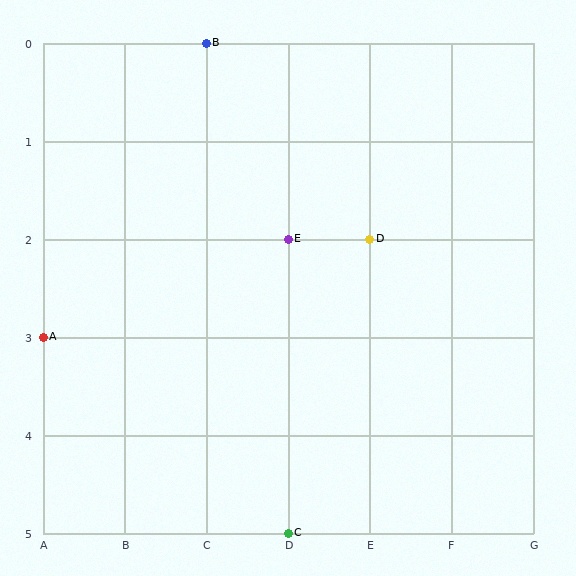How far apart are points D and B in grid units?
Points D and B are 2 columns and 2 rows apart (about 2.8 grid units diagonally).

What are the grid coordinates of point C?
Point C is at grid coordinates (D, 5).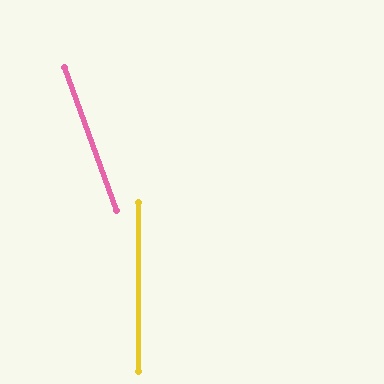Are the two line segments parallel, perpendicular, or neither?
Neither parallel nor perpendicular — they differ by about 20°.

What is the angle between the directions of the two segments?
Approximately 20 degrees.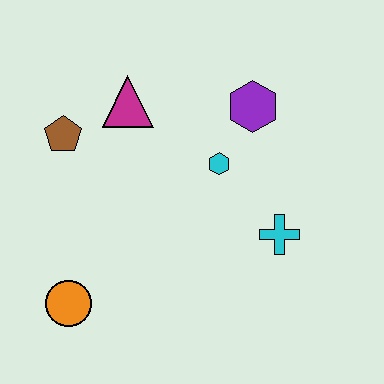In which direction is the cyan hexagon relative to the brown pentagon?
The cyan hexagon is to the right of the brown pentagon.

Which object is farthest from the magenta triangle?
The orange circle is farthest from the magenta triangle.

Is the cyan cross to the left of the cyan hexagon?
No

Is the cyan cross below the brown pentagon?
Yes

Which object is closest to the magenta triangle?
The brown pentagon is closest to the magenta triangle.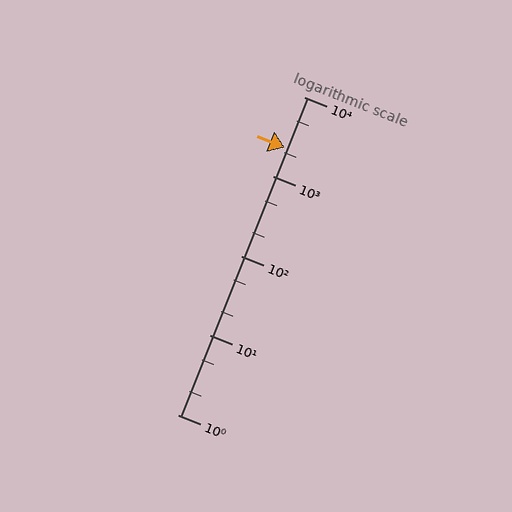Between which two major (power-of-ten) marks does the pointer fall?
The pointer is between 1000 and 10000.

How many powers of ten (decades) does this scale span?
The scale spans 4 decades, from 1 to 10000.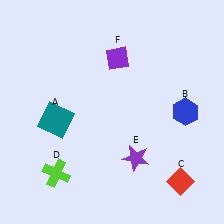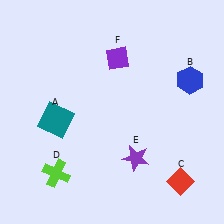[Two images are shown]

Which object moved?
The blue hexagon (B) moved up.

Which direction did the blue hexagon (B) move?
The blue hexagon (B) moved up.